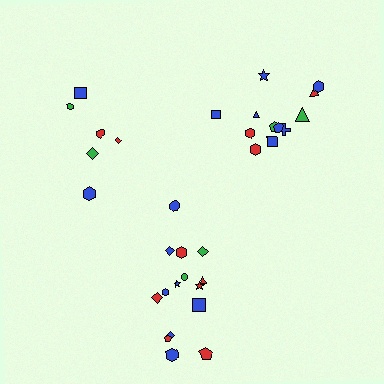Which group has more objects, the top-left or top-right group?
The top-right group.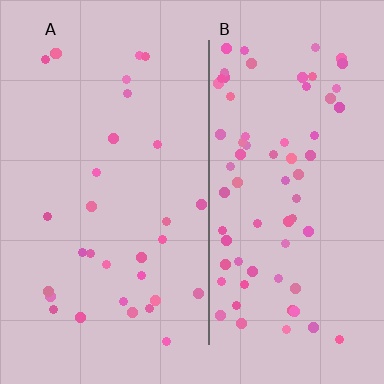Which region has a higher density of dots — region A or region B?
B (the right).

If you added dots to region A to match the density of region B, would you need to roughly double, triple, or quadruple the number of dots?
Approximately double.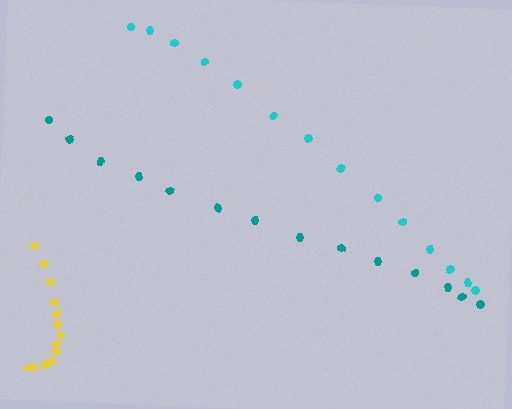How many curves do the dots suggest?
There are 3 distinct paths.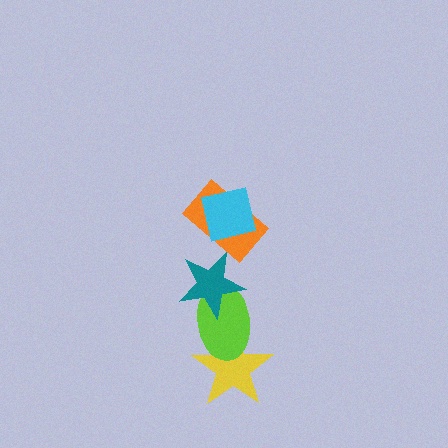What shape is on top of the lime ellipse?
The teal star is on top of the lime ellipse.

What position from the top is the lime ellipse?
The lime ellipse is 4th from the top.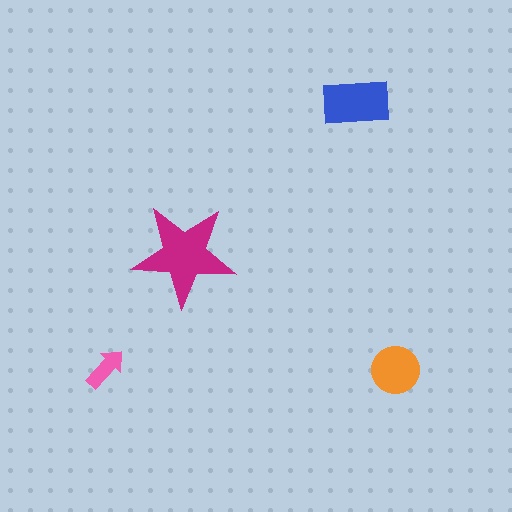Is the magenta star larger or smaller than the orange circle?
Larger.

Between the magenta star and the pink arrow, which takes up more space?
The magenta star.